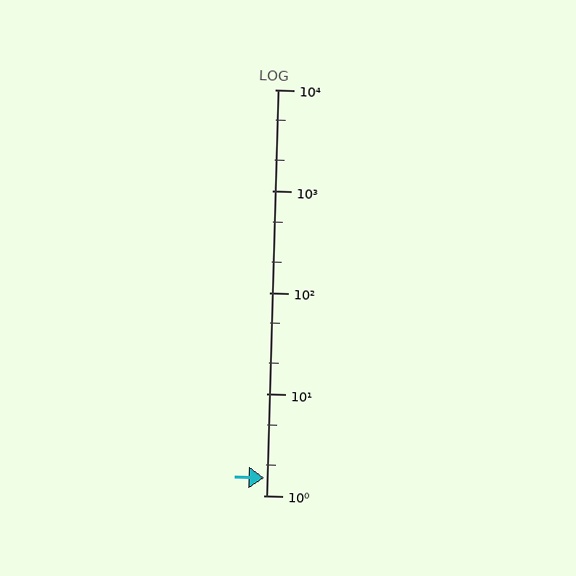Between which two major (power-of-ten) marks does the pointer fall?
The pointer is between 1 and 10.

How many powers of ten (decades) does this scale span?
The scale spans 4 decades, from 1 to 10000.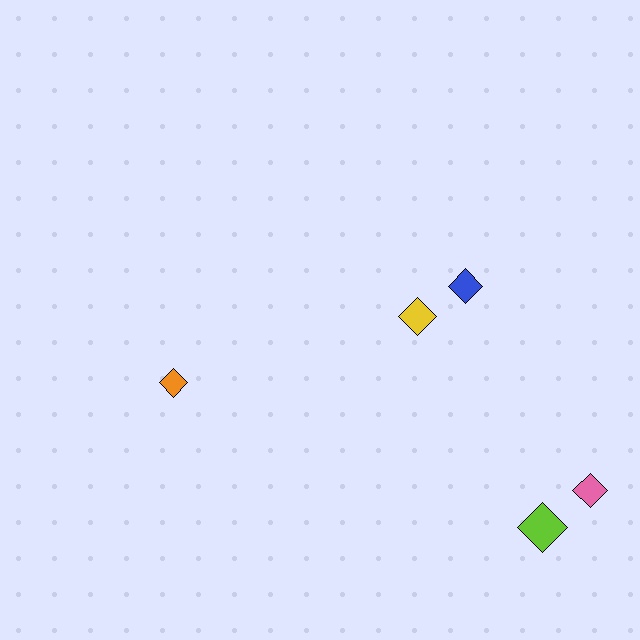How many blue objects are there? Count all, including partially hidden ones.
There is 1 blue object.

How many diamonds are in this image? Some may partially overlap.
There are 5 diamonds.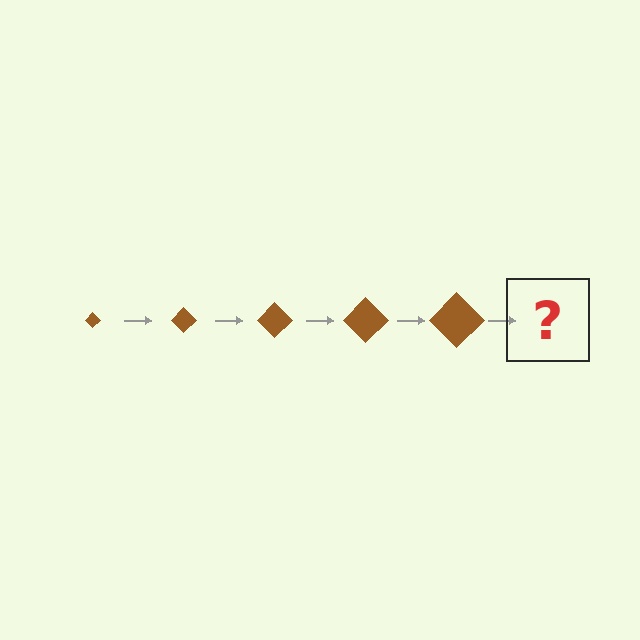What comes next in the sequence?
The next element should be a brown diamond, larger than the previous one.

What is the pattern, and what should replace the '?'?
The pattern is that the diamond gets progressively larger each step. The '?' should be a brown diamond, larger than the previous one.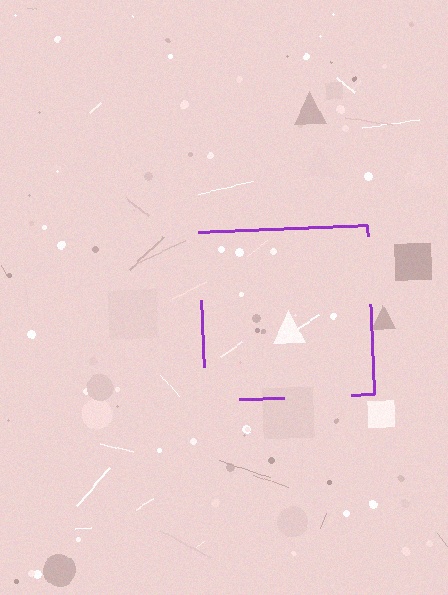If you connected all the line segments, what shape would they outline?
They would outline a square.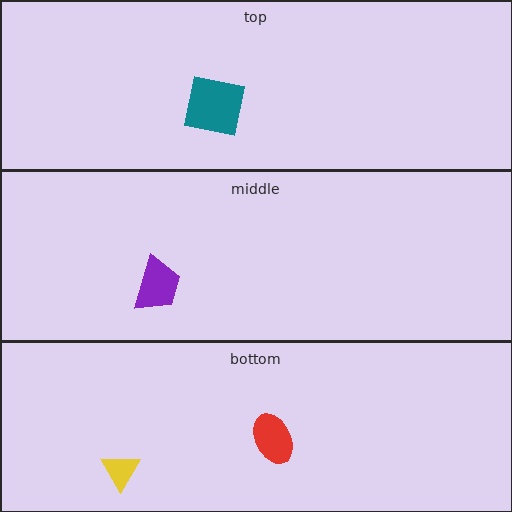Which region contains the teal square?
The top region.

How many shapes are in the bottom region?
2.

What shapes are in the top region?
The teal square.